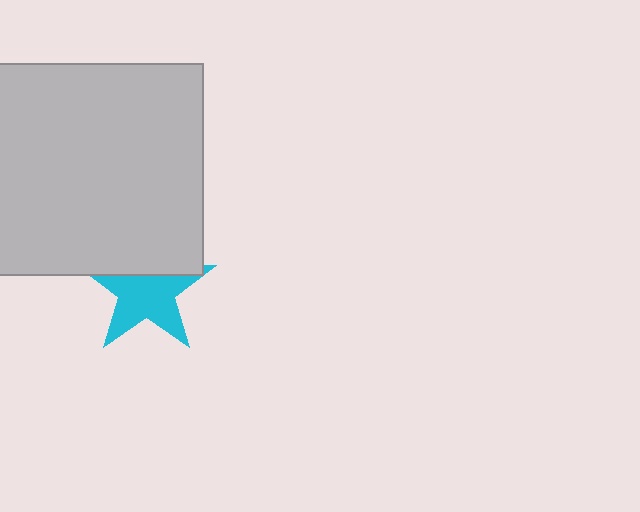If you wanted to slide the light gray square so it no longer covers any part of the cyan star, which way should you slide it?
Slide it up — that is the most direct way to separate the two shapes.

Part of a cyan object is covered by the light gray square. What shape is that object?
It is a star.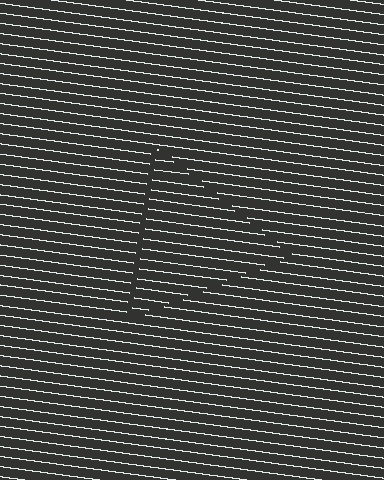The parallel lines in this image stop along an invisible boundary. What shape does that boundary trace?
An illusory triangle. The interior of the shape contains the same grating, shifted by half a period — the contour is defined by the phase discontinuity where line-ends from the inner and outer gratings abut.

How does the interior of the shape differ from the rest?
The interior of the shape contains the same grating, shifted by half a period — the contour is defined by the phase discontinuity where line-ends from the inner and outer gratings abut.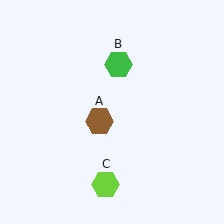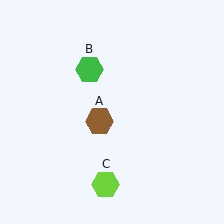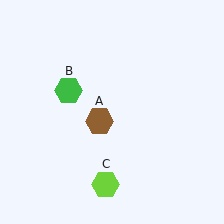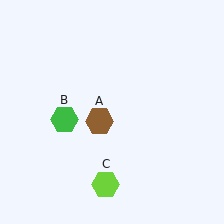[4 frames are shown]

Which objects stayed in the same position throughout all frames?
Brown hexagon (object A) and lime hexagon (object C) remained stationary.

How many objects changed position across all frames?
1 object changed position: green hexagon (object B).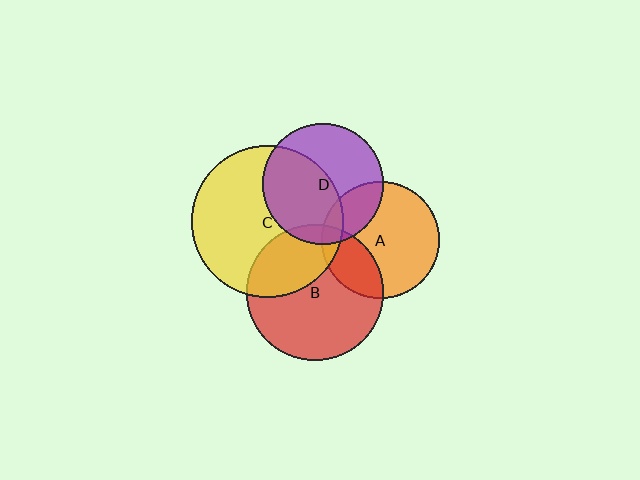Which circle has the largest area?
Circle C (yellow).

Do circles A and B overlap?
Yes.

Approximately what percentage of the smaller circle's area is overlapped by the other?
Approximately 25%.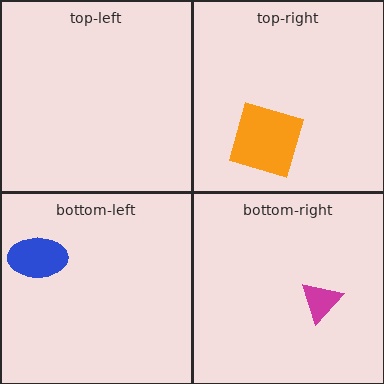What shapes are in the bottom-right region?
The magenta triangle.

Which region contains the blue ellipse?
The bottom-left region.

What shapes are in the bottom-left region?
The blue ellipse.